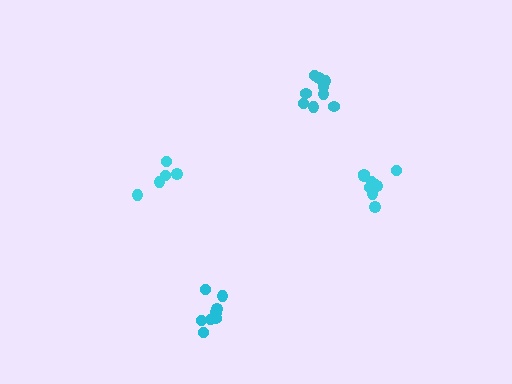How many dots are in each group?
Group 1: 5 dots, Group 2: 8 dots, Group 3: 9 dots, Group 4: 9 dots (31 total).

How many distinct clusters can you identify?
There are 4 distinct clusters.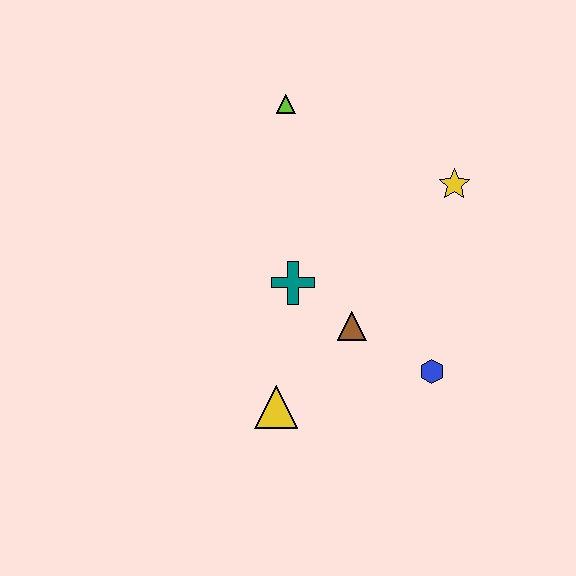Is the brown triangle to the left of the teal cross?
No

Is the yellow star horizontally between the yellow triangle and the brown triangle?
No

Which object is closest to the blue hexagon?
The brown triangle is closest to the blue hexagon.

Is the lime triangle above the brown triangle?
Yes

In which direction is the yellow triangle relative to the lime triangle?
The yellow triangle is below the lime triangle.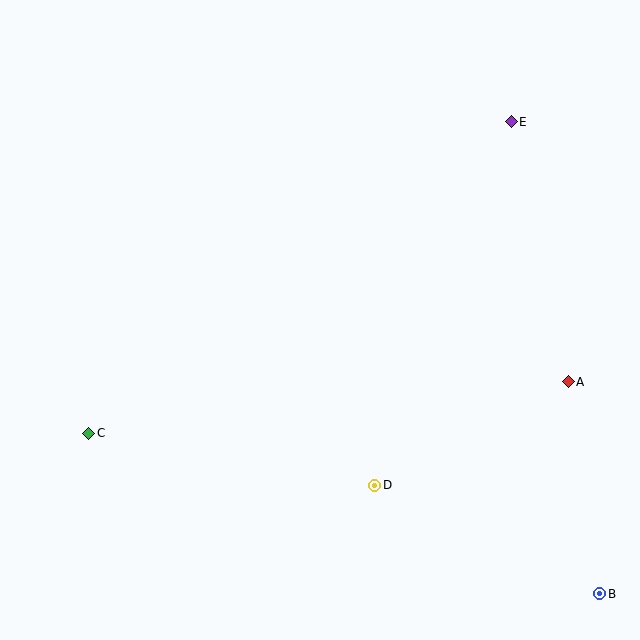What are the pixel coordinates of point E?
Point E is at (511, 122).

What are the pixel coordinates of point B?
Point B is at (600, 594).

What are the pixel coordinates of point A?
Point A is at (568, 382).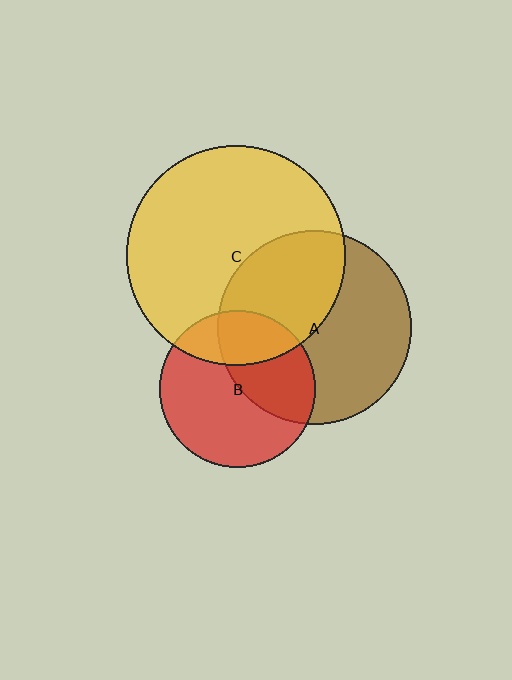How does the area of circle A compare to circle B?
Approximately 1.5 times.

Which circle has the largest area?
Circle C (yellow).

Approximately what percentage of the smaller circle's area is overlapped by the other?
Approximately 40%.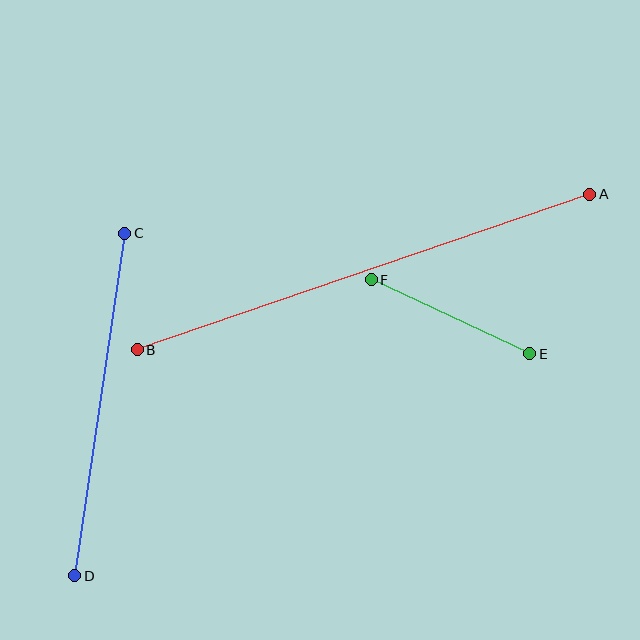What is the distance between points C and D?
The distance is approximately 346 pixels.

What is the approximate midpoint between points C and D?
The midpoint is at approximately (100, 405) pixels.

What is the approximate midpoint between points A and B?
The midpoint is at approximately (363, 272) pixels.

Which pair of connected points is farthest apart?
Points A and B are farthest apart.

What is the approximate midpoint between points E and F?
The midpoint is at approximately (450, 317) pixels.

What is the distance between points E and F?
The distance is approximately 175 pixels.